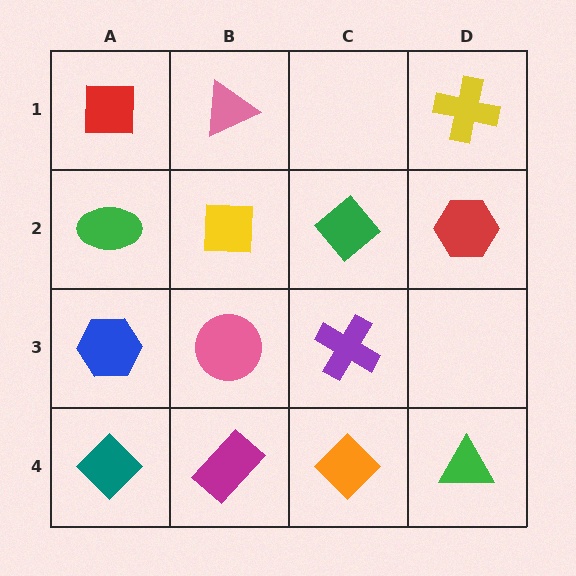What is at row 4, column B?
A magenta rectangle.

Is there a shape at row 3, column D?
No, that cell is empty.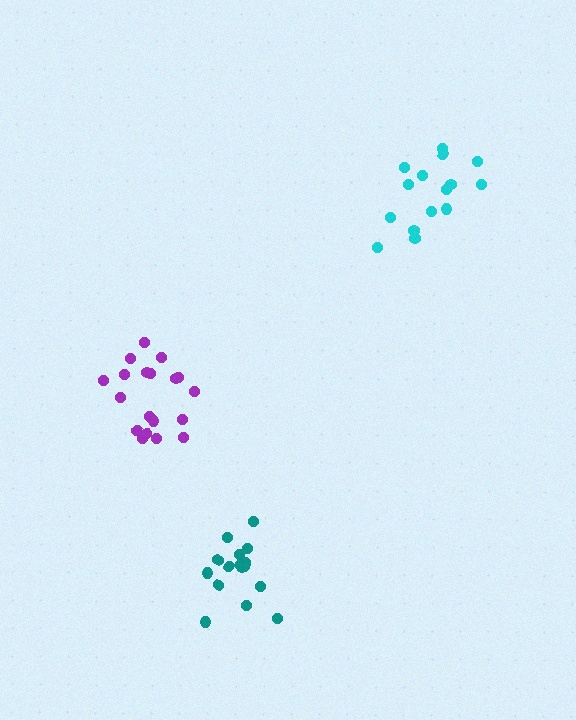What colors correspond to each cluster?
The clusters are colored: cyan, purple, teal.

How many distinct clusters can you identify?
There are 3 distinct clusters.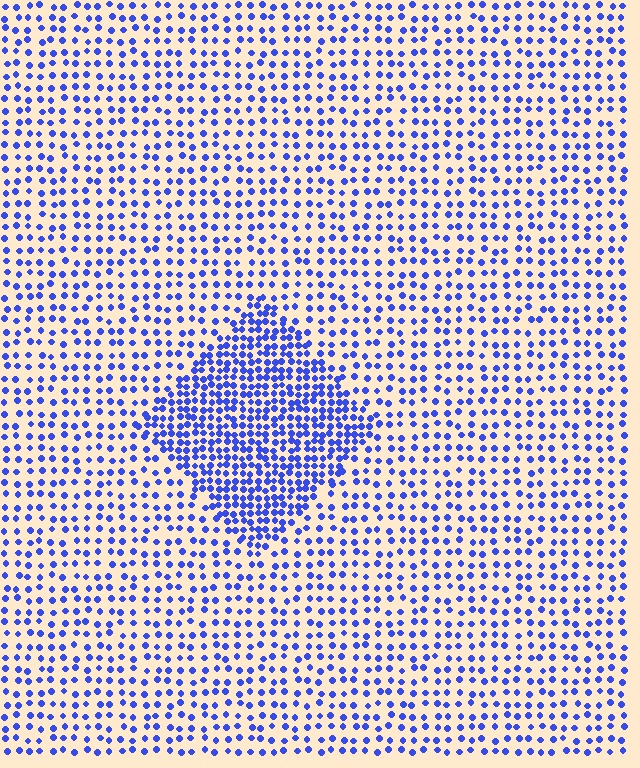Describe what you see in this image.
The image contains small blue elements arranged at two different densities. A diamond-shaped region is visible where the elements are more densely packed than the surrounding area.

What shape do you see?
I see a diamond.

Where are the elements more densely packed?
The elements are more densely packed inside the diamond boundary.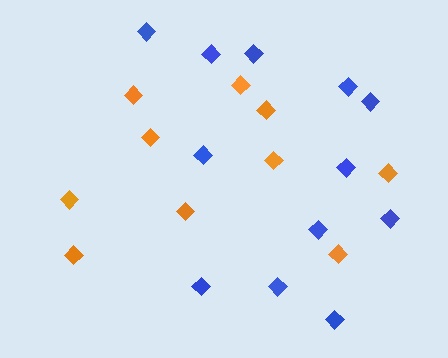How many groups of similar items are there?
There are 2 groups: one group of blue diamonds (12) and one group of orange diamonds (10).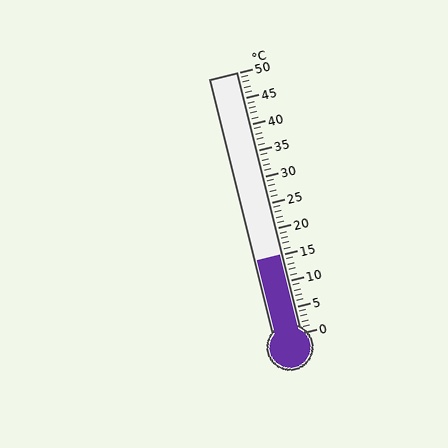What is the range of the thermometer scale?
The thermometer scale ranges from 0°C to 50°C.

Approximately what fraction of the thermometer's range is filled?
The thermometer is filled to approximately 30% of its range.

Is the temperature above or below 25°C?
The temperature is below 25°C.